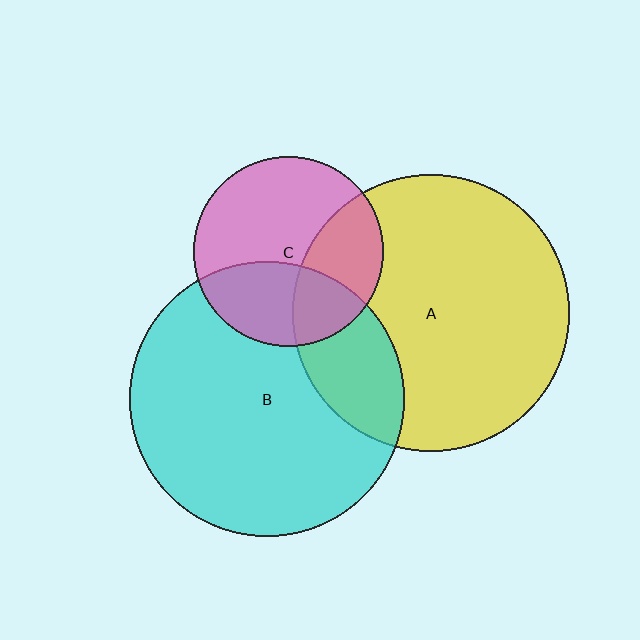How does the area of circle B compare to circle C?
Approximately 2.1 times.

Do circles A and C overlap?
Yes.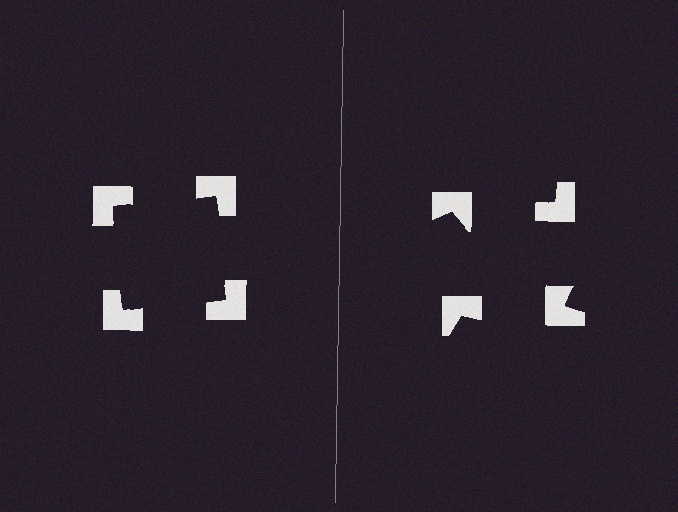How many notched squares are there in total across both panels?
8 — 4 on each side.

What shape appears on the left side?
An illusory square.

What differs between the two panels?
The notched squares are positioned identically on both sides; only the wedge orientations differ. On the left they align to a square; on the right they are misaligned.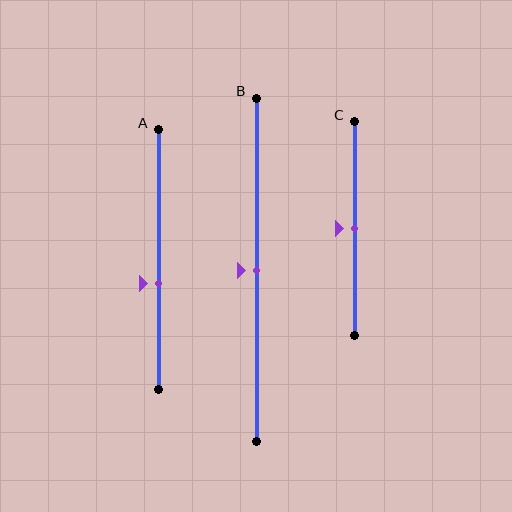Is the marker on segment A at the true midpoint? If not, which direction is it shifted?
No, the marker on segment A is shifted downward by about 9% of the segment length.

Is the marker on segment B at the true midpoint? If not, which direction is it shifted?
Yes, the marker on segment B is at the true midpoint.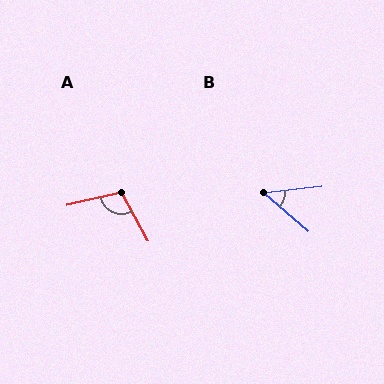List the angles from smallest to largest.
B (47°), A (106°).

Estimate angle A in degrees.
Approximately 106 degrees.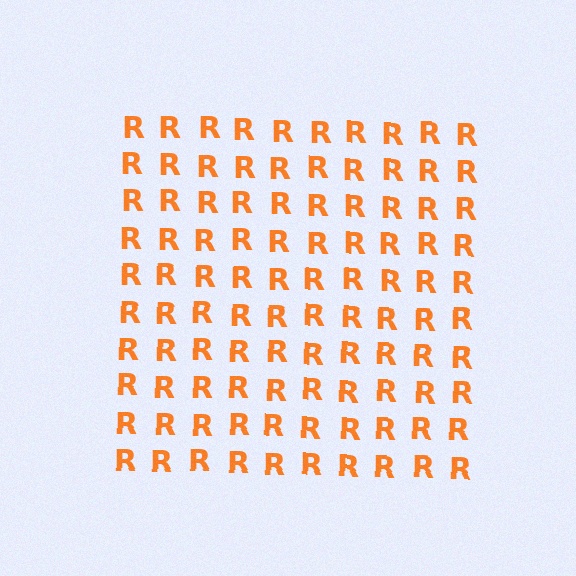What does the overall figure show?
The overall figure shows a square.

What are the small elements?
The small elements are letter R's.